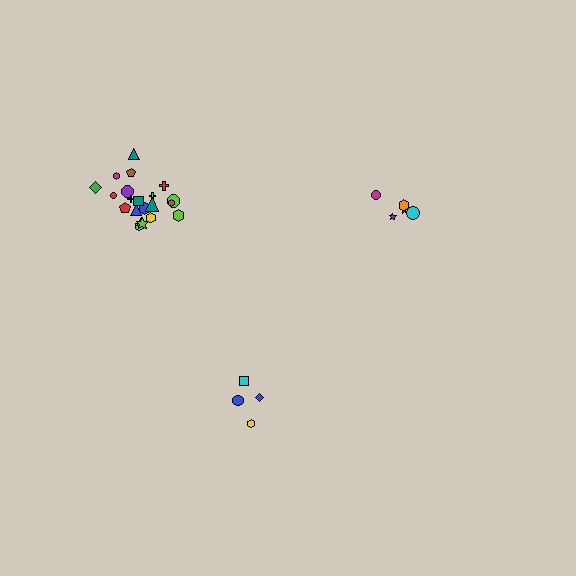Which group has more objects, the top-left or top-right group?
The top-left group.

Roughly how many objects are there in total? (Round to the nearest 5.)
Roughly 30 objects in total.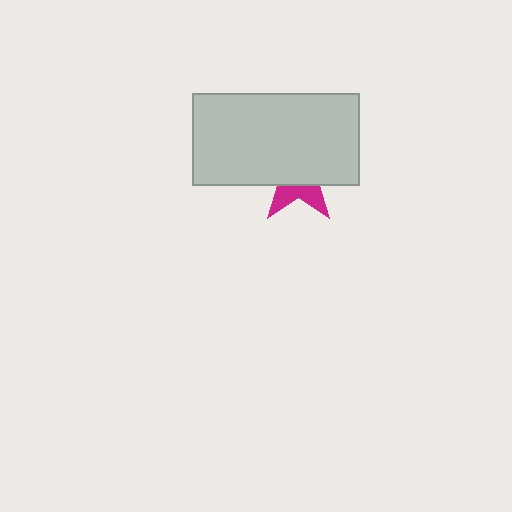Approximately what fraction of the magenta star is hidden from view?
Roughly 67% of the magenta star is hidden behind the light gray rectangle.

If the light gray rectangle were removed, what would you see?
You would see the complete magenta star.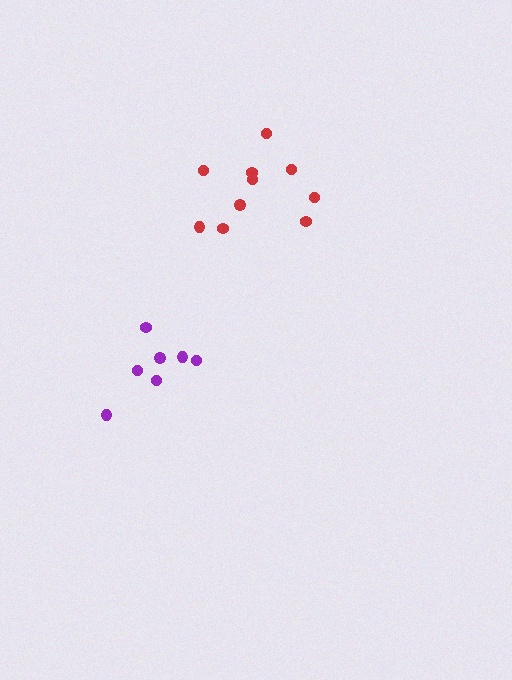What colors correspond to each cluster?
The clusters are colored: purple, red.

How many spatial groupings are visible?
There are 2 spatial groupings.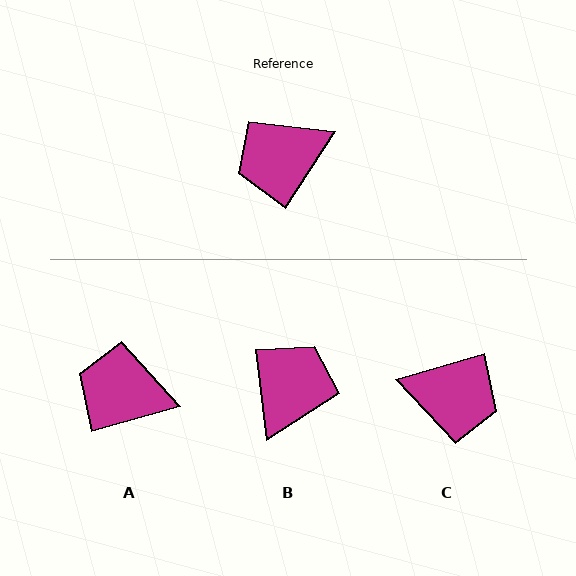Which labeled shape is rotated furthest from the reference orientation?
B, about 141 degrees away.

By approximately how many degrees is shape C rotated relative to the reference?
Approximately 139 degrees counter-clockwise.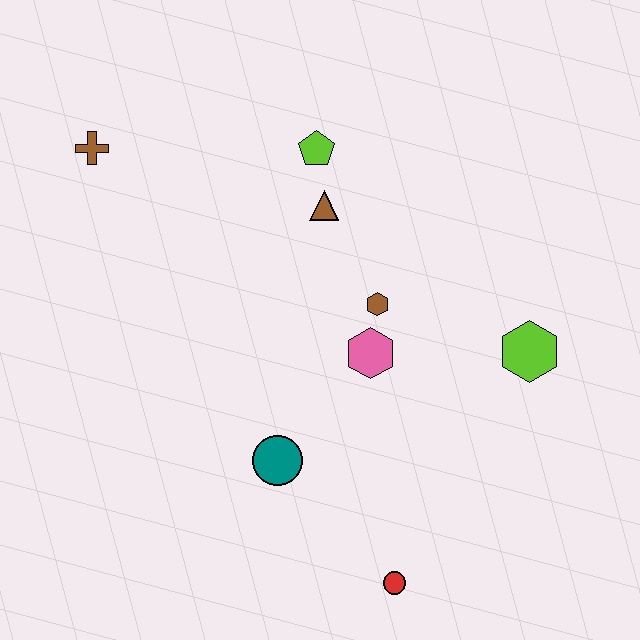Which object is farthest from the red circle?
The brown cross is farthest from the red circle.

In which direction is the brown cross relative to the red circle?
The brown cross is above the red circle.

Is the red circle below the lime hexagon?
Yes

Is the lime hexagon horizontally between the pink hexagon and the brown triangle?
No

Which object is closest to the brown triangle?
The lime pentagon is closest to the brown triangle.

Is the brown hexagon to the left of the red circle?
Yes